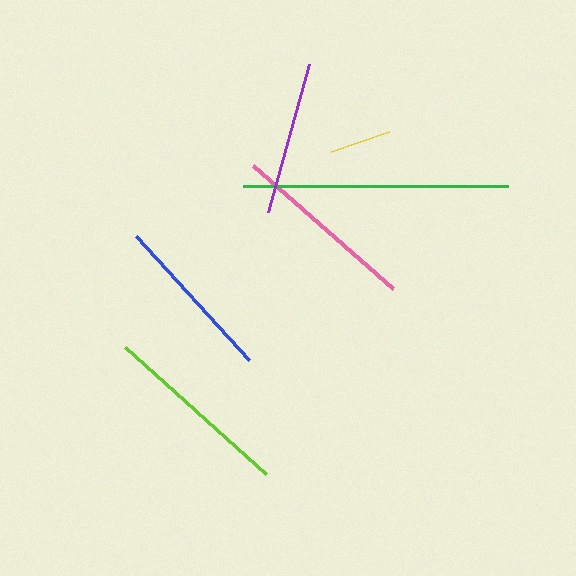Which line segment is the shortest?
The yellow line is the shortest at approximately 62 pixels.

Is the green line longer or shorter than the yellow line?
The green line is longer than the yellow line.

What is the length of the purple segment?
The purple segment is approximately 154 pixels long.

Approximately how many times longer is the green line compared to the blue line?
The green line is approximately 1.6 times the length of the blue line.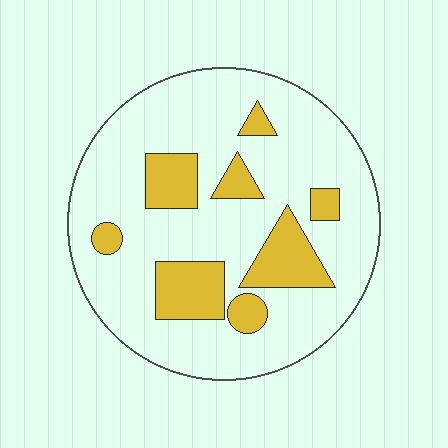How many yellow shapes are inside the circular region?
8.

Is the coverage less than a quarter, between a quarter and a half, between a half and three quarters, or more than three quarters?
Less than a quarter.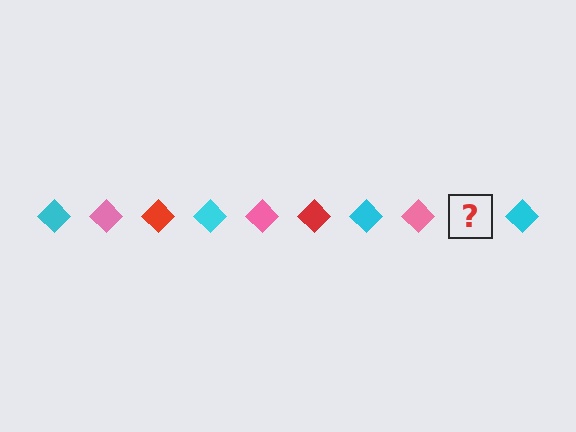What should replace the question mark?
The question mark should be replaced with a red diamond.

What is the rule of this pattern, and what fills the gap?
The rule is that the pattern cycles through cyan, pink, red diamonds. The gap should be filled with a red diamond.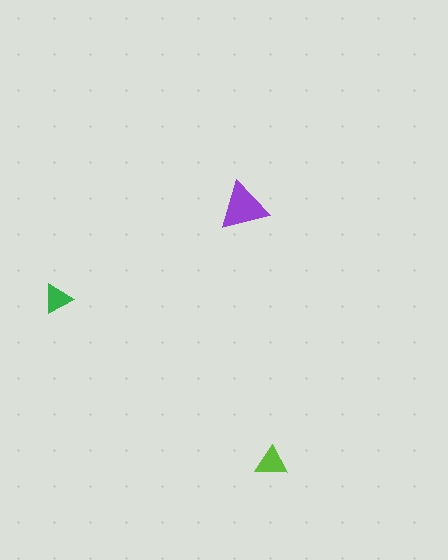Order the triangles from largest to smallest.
the purple one, the lime one, the green one.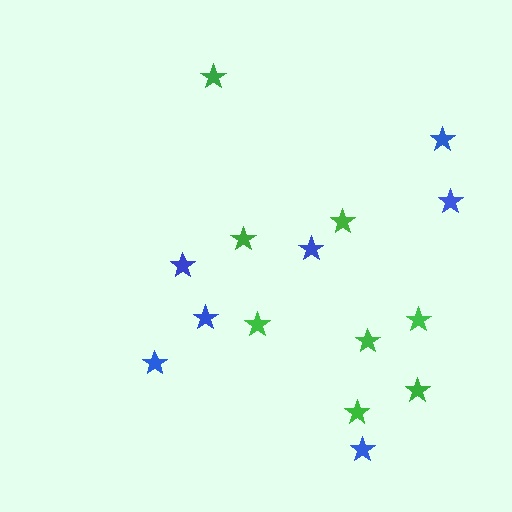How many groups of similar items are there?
There are 2 groups: one group of green stars (8) and one group of blue stars (7).